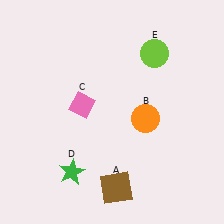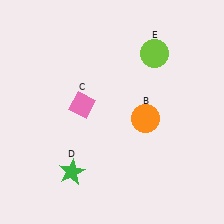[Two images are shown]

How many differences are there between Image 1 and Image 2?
There is 1 difference between the two images.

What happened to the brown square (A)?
The brown square (A) was removed in Image 2. It was in the bottom-right area of Image 1.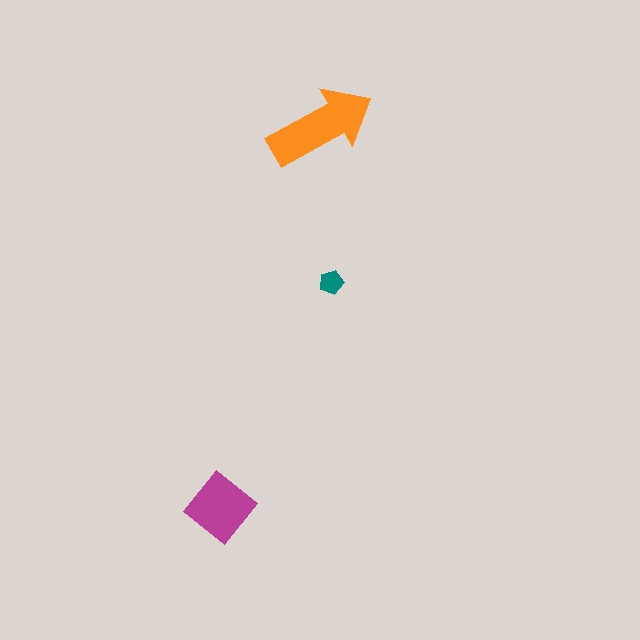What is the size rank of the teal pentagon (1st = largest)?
3rd.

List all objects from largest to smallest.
The orange arrow, the magenta diamond, the teal pentagon.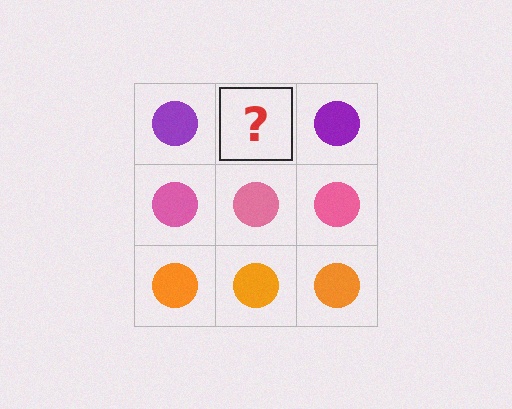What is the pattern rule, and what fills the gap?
The rule is that each row has a consistent color. The gap should be filled with a purple circle.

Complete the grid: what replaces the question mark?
The question mark should be replaced with a purple circle.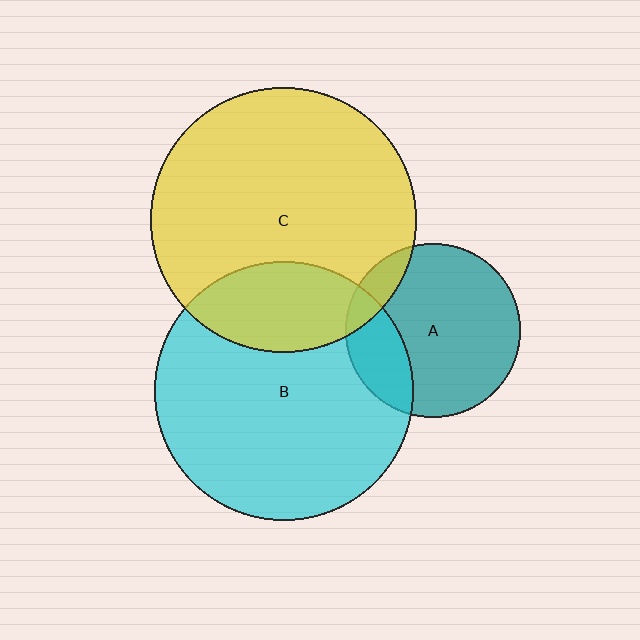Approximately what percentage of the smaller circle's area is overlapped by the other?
Approximately 10%.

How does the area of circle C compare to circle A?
Approximately 2.3 times.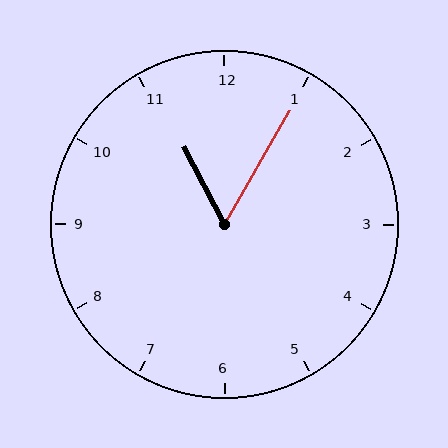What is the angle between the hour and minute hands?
Approximately 58 degrees.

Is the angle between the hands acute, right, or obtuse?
It is acute.